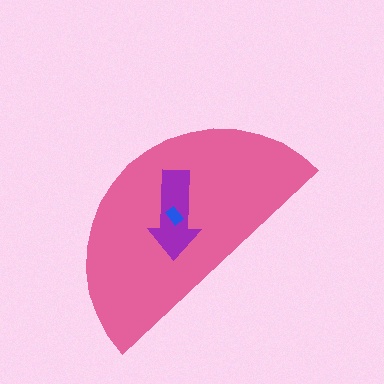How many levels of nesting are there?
3.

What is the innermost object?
The blue rectangle.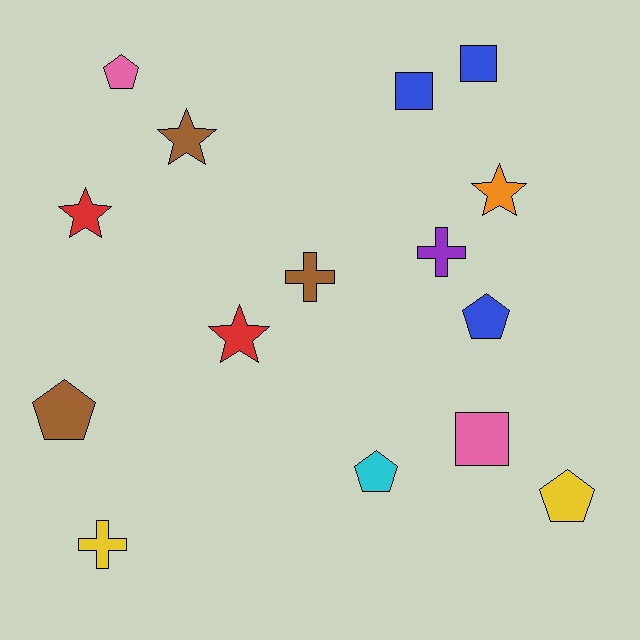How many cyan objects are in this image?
There is 1 cyan object.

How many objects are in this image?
There are 15 objects.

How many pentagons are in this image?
There are 5 pentagons.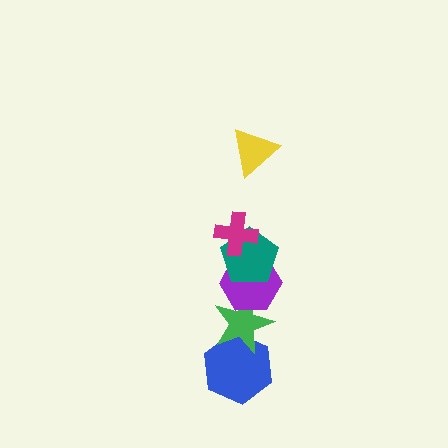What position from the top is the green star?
The green star is 5th from the top.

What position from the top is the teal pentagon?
The teal pentagon is 3rd from the top.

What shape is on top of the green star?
The purple hexagon is on top of the green star.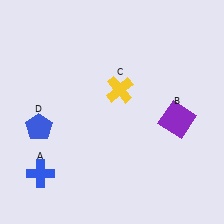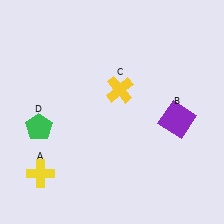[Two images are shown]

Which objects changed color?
A changed from blue to yellow. D changed from blue to green.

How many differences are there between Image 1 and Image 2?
There are 2 differences between the two images.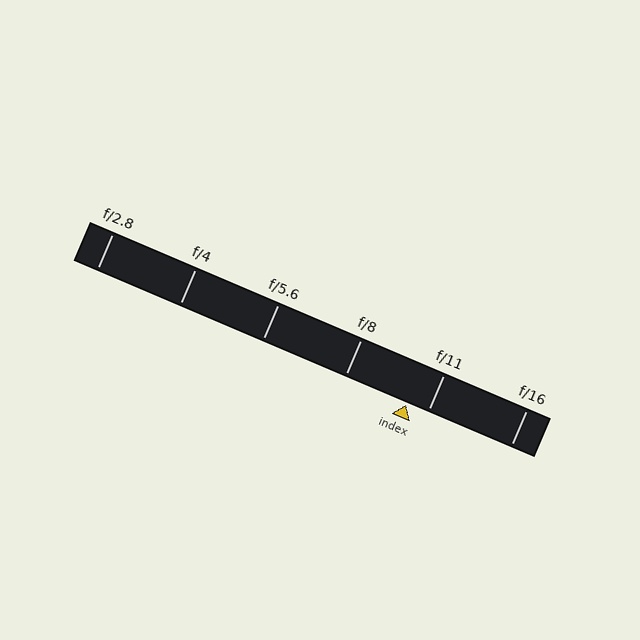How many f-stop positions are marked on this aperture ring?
There are 6 f-stop positions marked.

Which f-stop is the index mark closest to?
The index mark is closest to f/11.